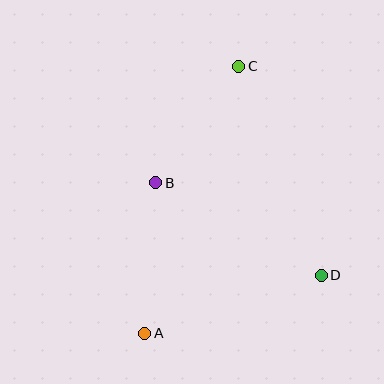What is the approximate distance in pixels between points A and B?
The distance between A and B is approximately 151 pixels.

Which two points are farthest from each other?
Points A and C are farthest from each other.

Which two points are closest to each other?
Points B and C are closest to each other.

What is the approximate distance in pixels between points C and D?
The distance between C and D is approximately 225 pixels.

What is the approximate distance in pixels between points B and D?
The distance between B and D is approximately 190 pixels.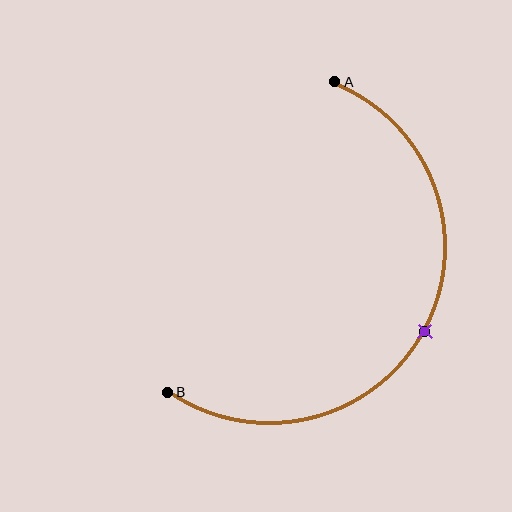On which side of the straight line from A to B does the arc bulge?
The arc bulges to the right of the straight line connecting A and B.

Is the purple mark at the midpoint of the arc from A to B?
Yes. The purple mark lies on the arc at equal arc-length from both A and B — it is the arc midpoint.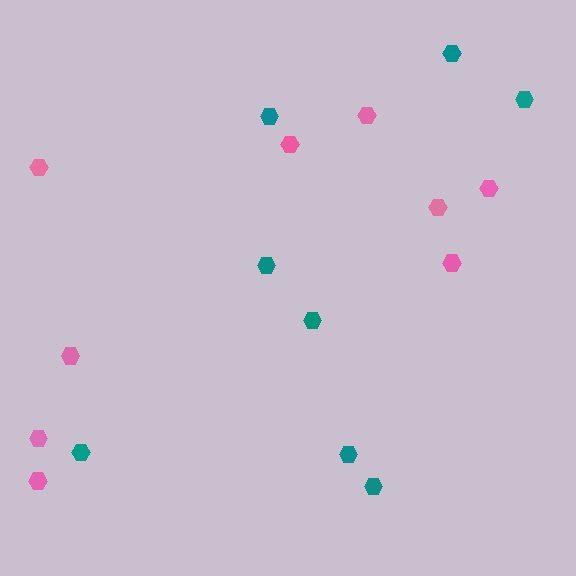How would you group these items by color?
There are 2 groups: one group of pink hexagons (9) and one group of teal hexagons (8).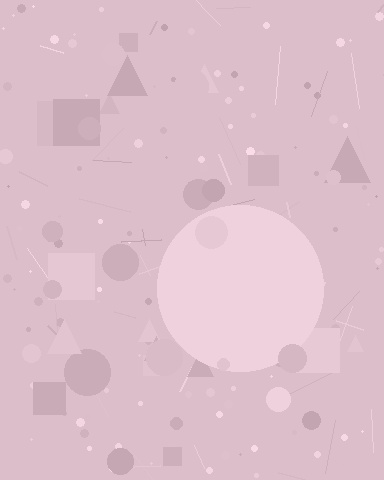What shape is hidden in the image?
A circle is hidden in the image.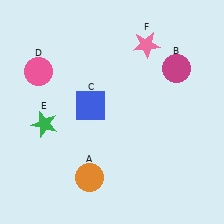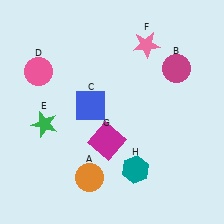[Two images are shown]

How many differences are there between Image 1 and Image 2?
There are 2 differences between the two images.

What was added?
A magenta square (G), a teal hexagon (H) were added in Image 2.